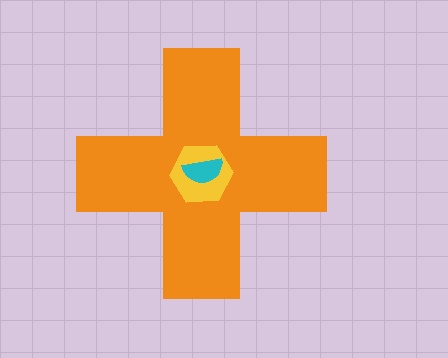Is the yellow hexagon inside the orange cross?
Yes.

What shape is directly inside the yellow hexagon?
The cyan semicircle.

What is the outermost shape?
The orange cross.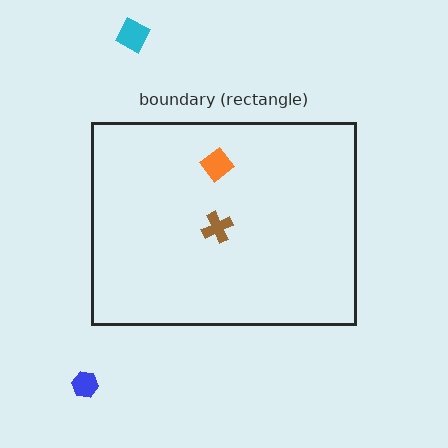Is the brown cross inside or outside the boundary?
Inside.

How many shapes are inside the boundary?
2 inside, 2 outside.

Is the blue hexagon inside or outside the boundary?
Outside.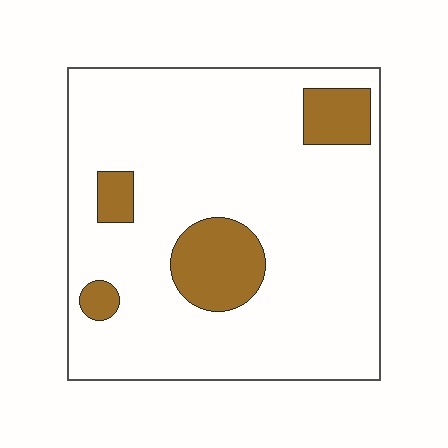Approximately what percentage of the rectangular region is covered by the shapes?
Approximately 15%.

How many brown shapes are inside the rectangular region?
4.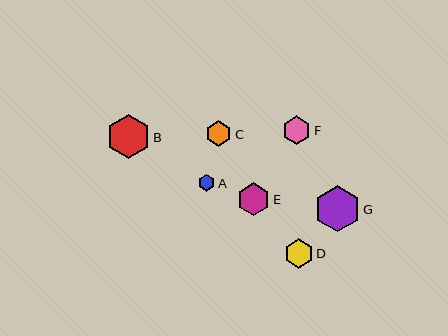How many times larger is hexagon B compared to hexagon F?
Hexagon B is approximately 1.6 times the size of hexagon F.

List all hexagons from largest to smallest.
From largest to smallest: G, B, E, D, F, C, A.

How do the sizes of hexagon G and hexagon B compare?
Hexagon G and hexagon B are approximately the same size.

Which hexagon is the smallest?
Hexagon A is the smallest with a size of approximately 17 pixels.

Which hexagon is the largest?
Hexagon G is the largest with a size of approximately 46 pixels.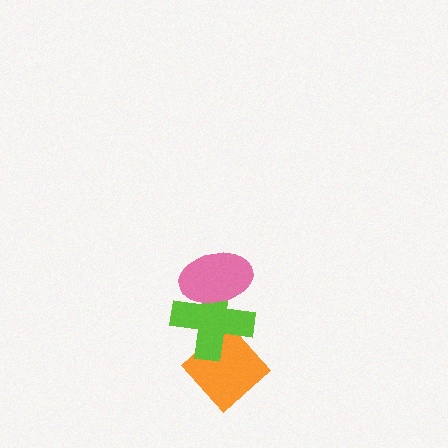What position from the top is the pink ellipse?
The pink ellipse is 1st from the top.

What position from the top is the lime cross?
The lime cross is 2nd from the top.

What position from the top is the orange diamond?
The orange diamond is 3rd from the top.